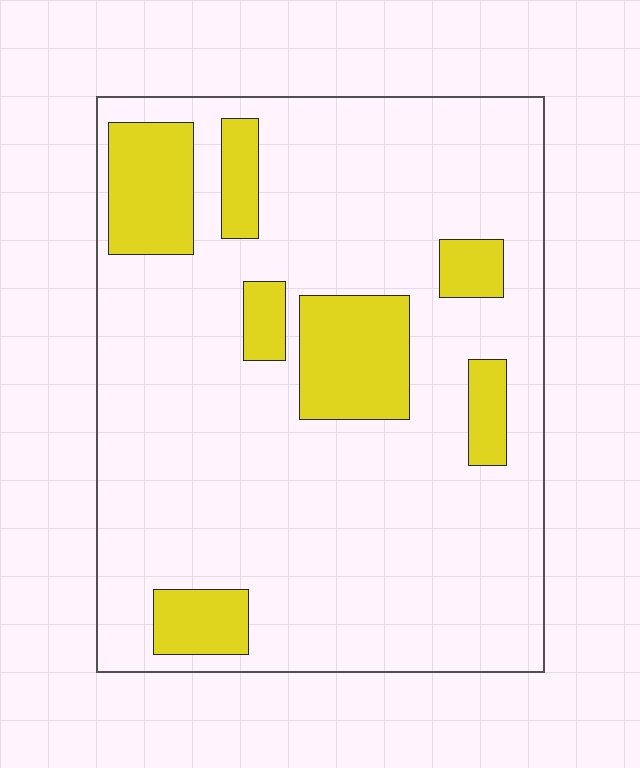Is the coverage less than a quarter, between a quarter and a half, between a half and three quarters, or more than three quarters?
Less than a quarter.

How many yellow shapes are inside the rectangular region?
7.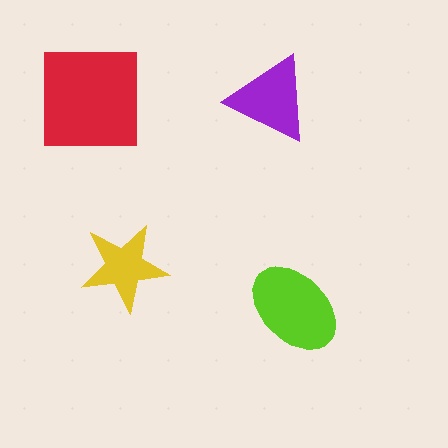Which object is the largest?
The red square.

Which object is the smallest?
The yellow star.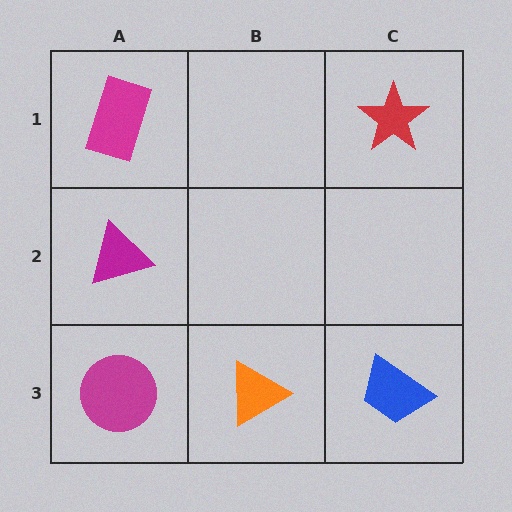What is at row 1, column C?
A red star.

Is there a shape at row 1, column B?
No, that cell is empty.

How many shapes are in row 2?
1 shape.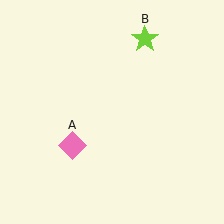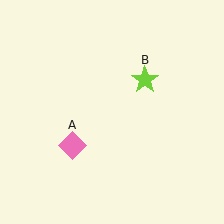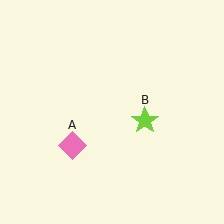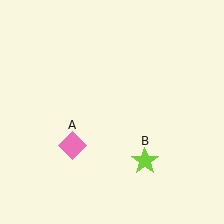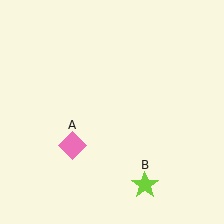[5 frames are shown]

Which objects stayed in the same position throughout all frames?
Pink diamond (object A) remained stationary.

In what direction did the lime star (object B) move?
The lime star (object B) moved down.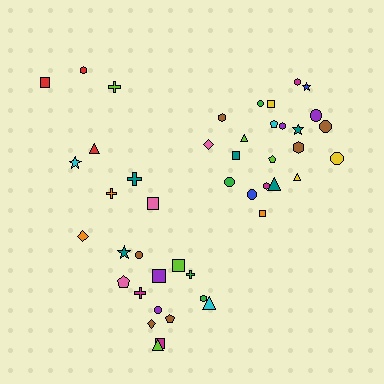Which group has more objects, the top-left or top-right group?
The top-right group.